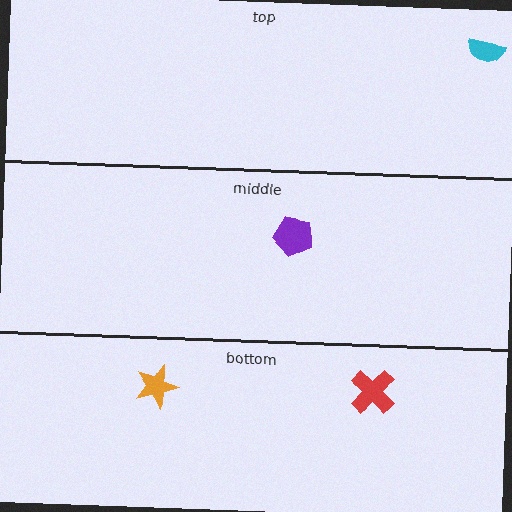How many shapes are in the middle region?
1.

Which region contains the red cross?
The bottom region.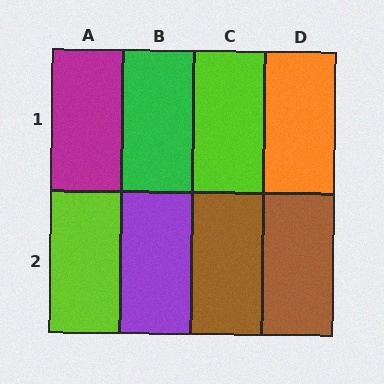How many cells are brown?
2 cells are brown.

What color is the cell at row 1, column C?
Lime.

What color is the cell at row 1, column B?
Green.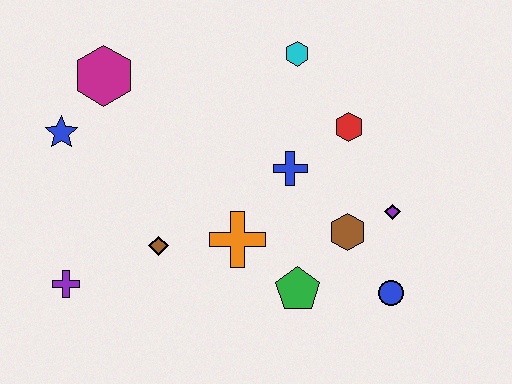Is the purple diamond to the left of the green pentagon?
No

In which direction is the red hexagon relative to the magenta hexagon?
The red hexagon is to the right of the magenta hexagon.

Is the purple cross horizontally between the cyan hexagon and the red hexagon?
No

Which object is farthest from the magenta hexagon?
The blue circle is farthest from the magenta hexagon.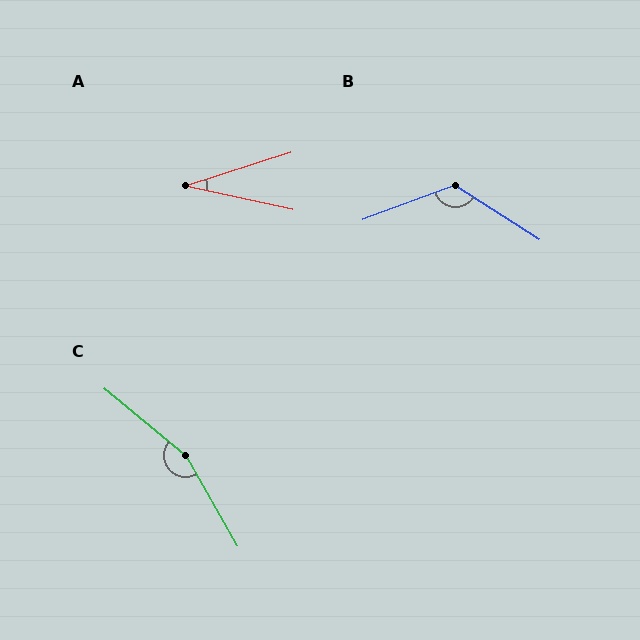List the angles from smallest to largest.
A (30°), B (127°), C (159°).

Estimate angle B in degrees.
Approximately 127 degrees.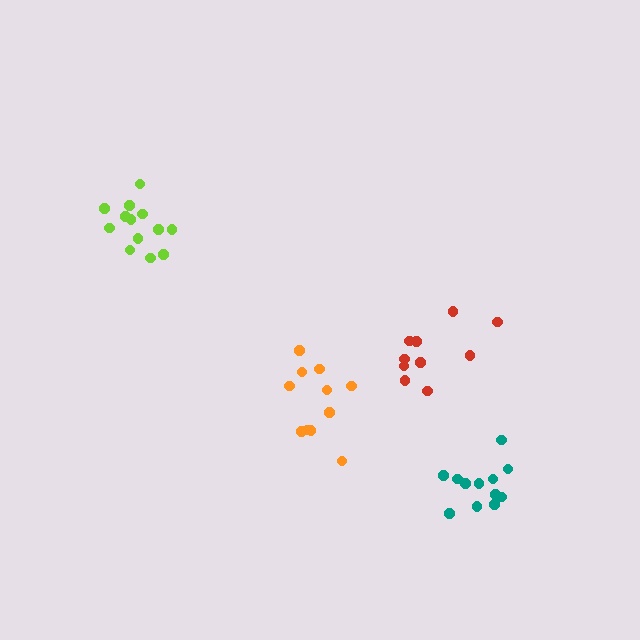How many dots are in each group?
Group 1: 13 dots, Group 2: 11 dots, Group 3: 10 dots, Group 4: 12 dots (46 total).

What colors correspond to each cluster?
The clusters are colored: lime, orange, red, teal.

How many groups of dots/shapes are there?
There are 4 groups.